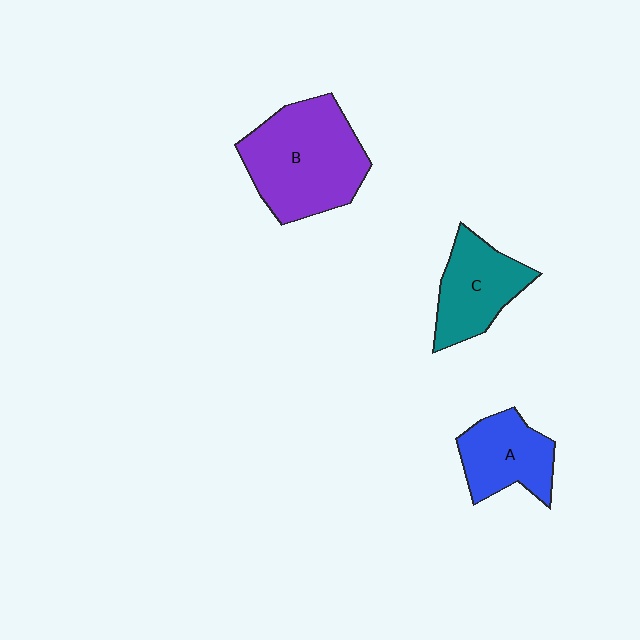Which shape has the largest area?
Shape B (purple).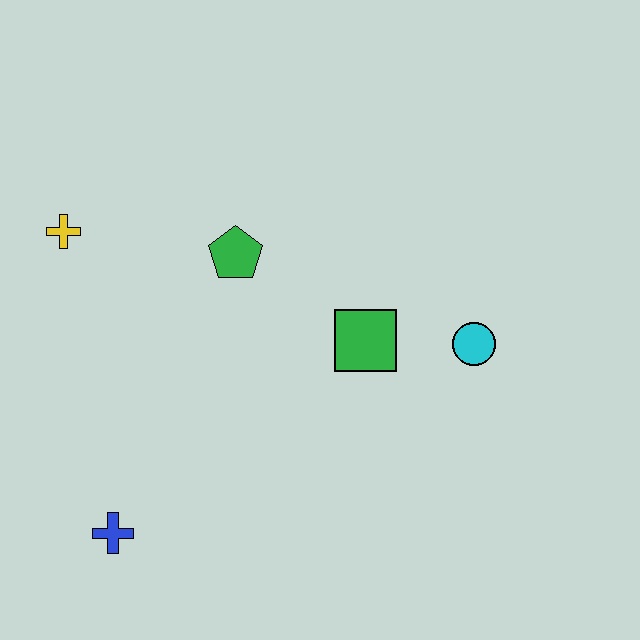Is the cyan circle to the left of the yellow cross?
No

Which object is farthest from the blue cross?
The cyan circle is farthest from the blue cross.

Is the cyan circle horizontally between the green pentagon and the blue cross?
No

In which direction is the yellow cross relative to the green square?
The yellow cross is to the left of the green square.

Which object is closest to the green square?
The cyan circle is closest to the green square.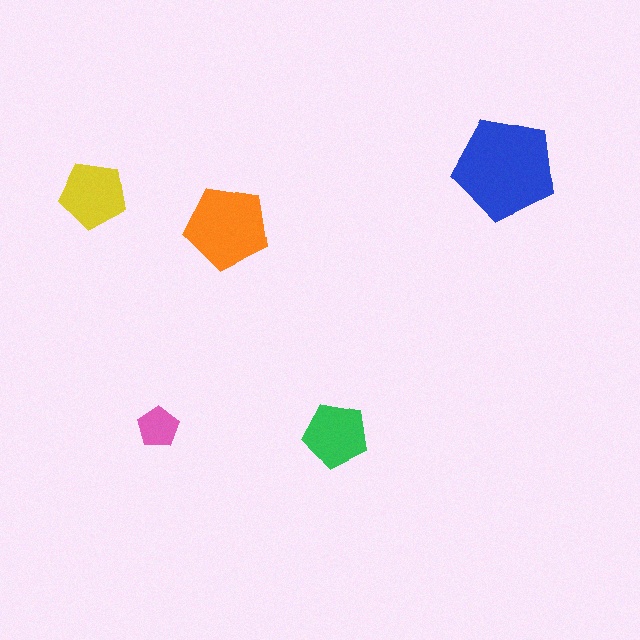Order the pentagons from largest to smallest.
the blue one, the orange one, the yellow one, the green one, the pink one.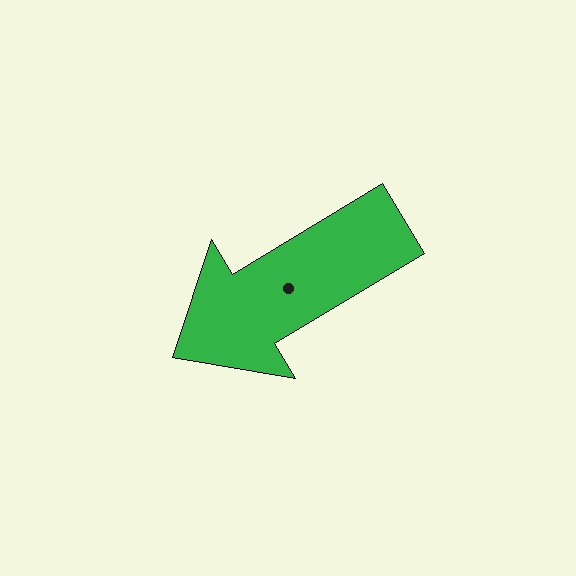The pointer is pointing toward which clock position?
Roughly 8 o'clock.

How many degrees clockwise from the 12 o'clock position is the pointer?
Approximately 239 degrees.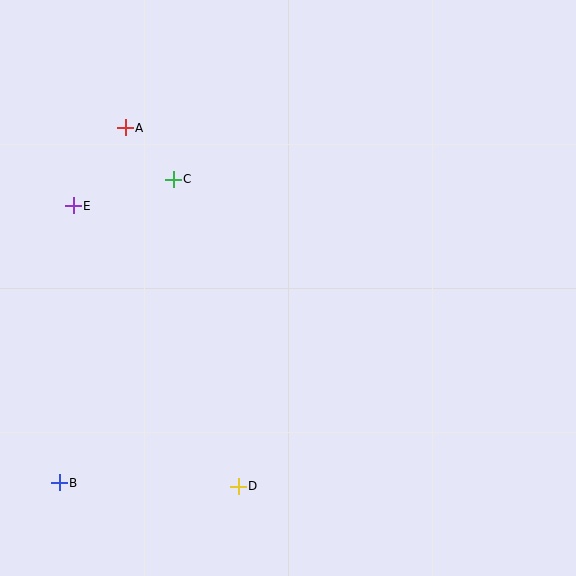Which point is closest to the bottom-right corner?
Point D is closest to the bottom-right corner.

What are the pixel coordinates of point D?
Point D is at (238, 486).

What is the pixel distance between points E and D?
The distance between E and D is 326 pixels.